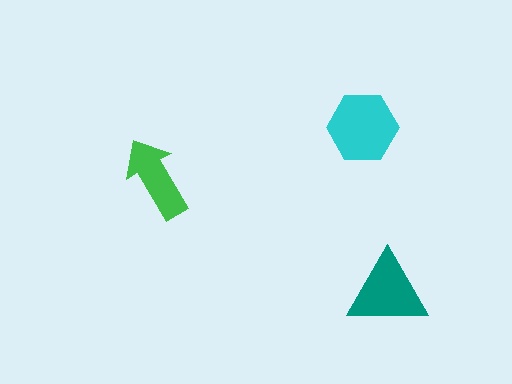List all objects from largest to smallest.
The cyan hexagon, the teal triangle, the green arrow.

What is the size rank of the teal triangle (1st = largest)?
2nd.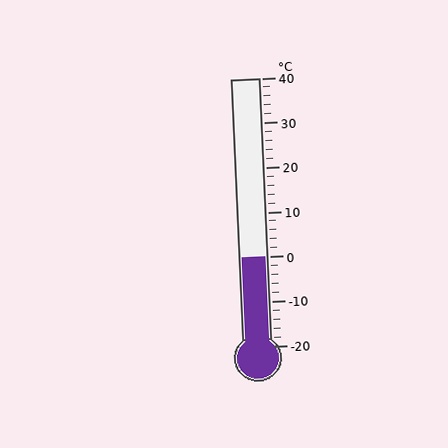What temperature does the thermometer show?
The thermometer shows approximately 0°C.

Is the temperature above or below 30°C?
The temperature is below 30°C.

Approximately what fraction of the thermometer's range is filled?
The thermometer is filled to approximately 35% of its range.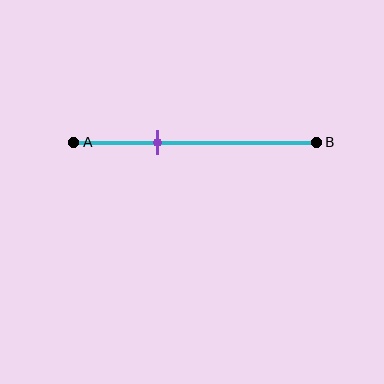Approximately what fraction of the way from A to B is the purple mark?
The purple mark is approximately 35% of the way from A to B.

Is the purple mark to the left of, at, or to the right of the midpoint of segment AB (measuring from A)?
The purple mark is to the left of the midpoint of segment AB.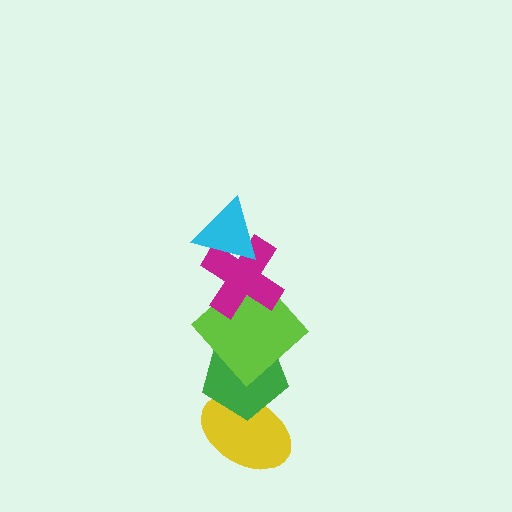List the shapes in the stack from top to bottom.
From top to bottom: the cyan triangle, the magenta cross, the lime diamond, the green pentagon, the yellow ellipse.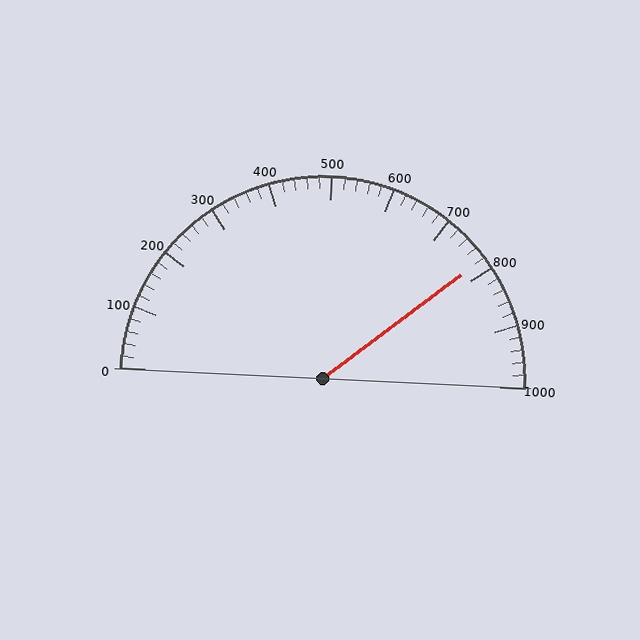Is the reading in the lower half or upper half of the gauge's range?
The reading is in the upper half of the range (0 to 1000).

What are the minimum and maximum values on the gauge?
The gauge ranges from 0 to 1000.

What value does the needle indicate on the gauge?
The needle indicates approximately 780.